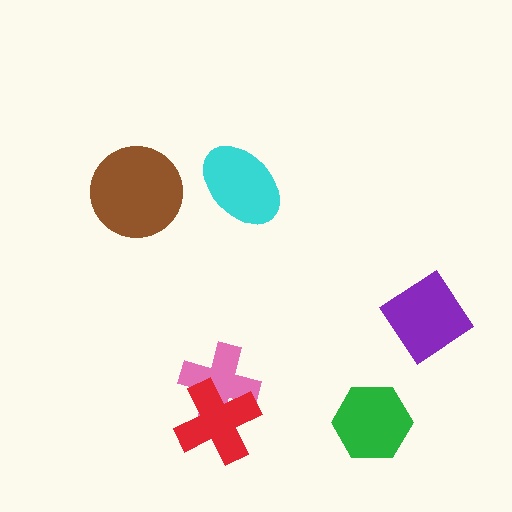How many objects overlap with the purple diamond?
0 objects overlap with the purple diamond.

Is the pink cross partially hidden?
Yes, it is partially covered by another shape.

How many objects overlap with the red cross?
1 object overlaps with the red cross.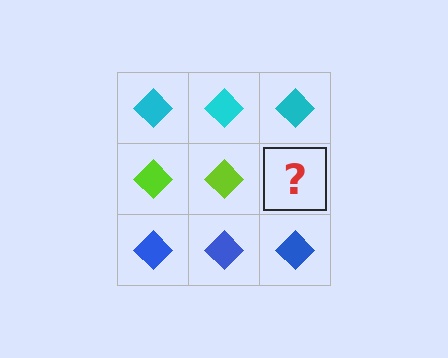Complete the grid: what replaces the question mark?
The question mark should be replaced with a lime diamond.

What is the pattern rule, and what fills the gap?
The rule is that each row has a consistent color. The gap should be filled with a lime diamond.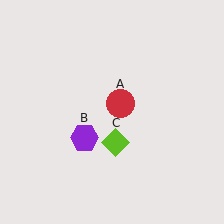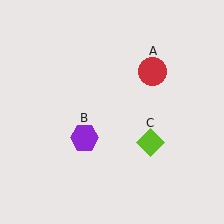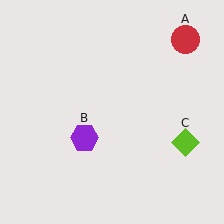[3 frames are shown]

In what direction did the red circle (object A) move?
The red circle (object A) moved up and to the right.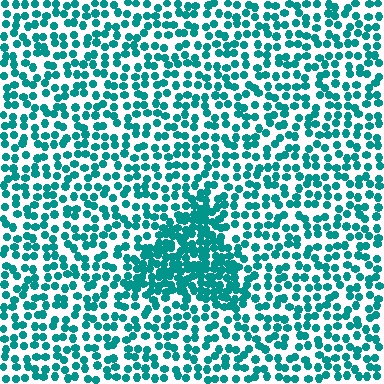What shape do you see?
I see a triangle.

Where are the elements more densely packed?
The elements are more densely packed inside the triangle boundary.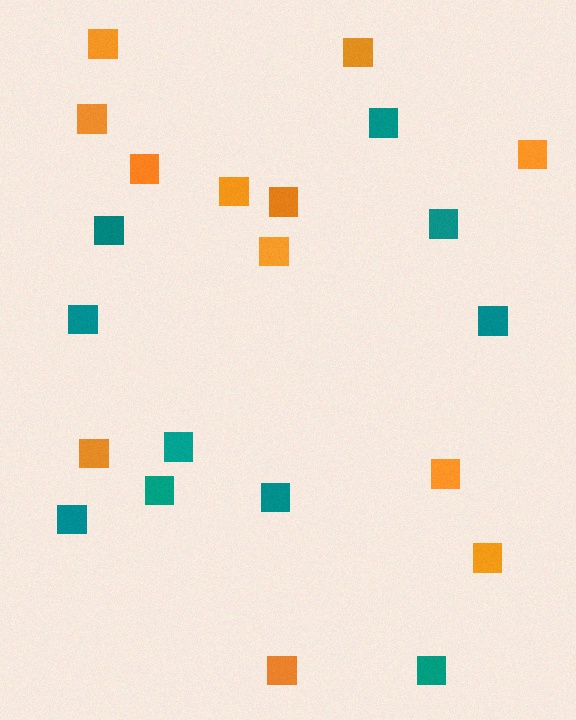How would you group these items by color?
There are 2 groups: one group of orange squares (12) and one group of teal squares (10).